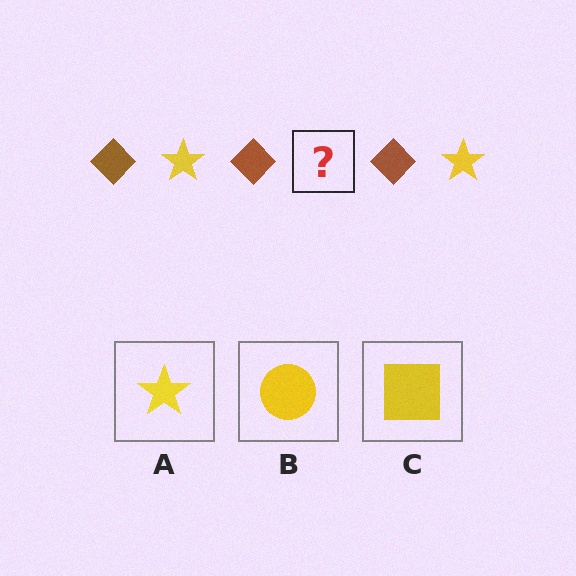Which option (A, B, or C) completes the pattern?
A.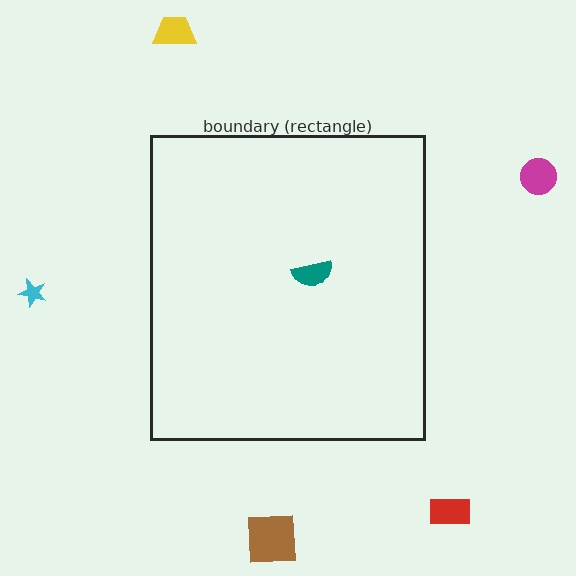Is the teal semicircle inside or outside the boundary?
Inside.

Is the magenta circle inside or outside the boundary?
Outside.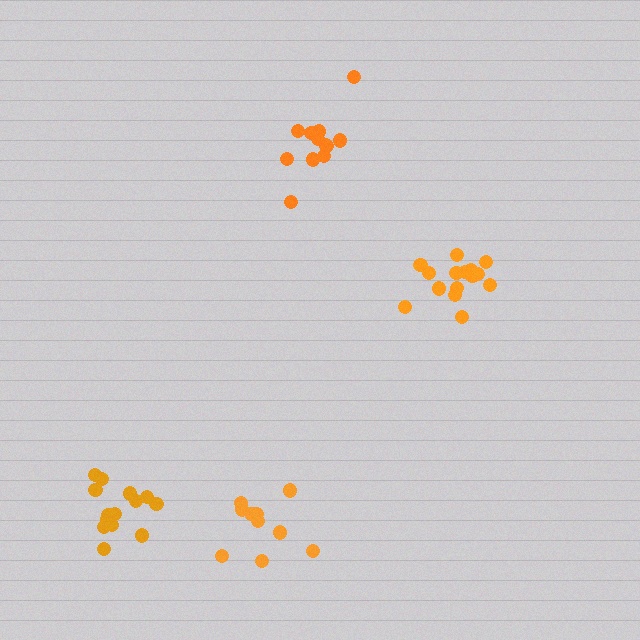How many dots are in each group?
Group 1: 11 dots, Group 2: 14 dots, Group 3: 15 dots, Group 4: 12 dots (52 total).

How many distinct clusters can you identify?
There are 4 distinct clusters.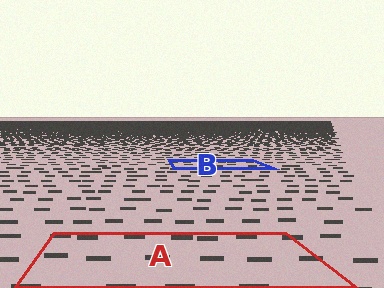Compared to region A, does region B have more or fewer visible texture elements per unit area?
Region B has more texture elements per unit area — they are packed more densely because it is farther away.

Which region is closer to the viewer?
Region A is closer. The texture elements there are larger and more spread out.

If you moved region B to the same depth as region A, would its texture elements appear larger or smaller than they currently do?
They would appear larger. At a closer depth, the same texture elements are projected at a bigger on-screen size.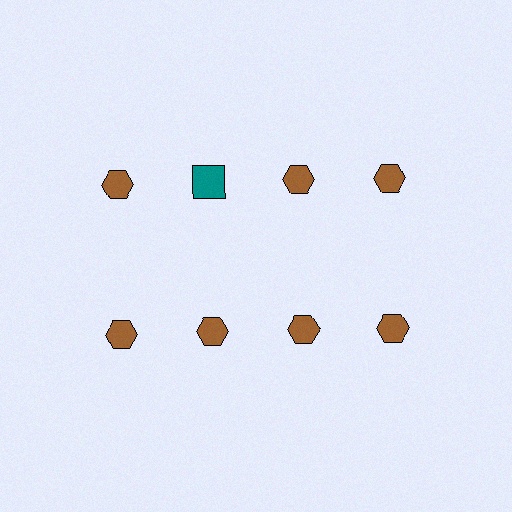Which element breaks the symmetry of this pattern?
The teal square in the top row, second from left column breaks the symmetry. All other shapes are brown hexagons.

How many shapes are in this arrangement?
There are 8 shapes arranged in a grid pattern.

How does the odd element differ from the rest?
It differs in both color (teal instead of brown) and shape (square instead of hexagon).